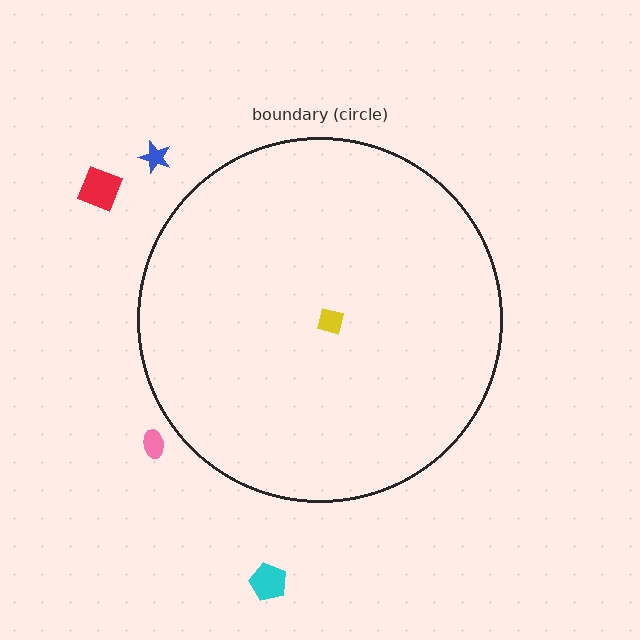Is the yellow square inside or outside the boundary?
Inside.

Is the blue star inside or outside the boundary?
Outside.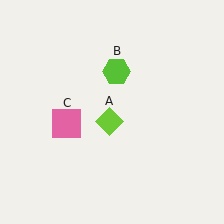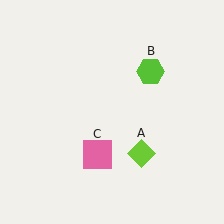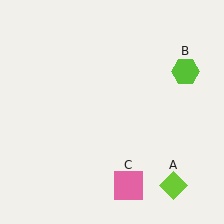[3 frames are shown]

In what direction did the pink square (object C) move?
The pink square (object C) moved down and to the right.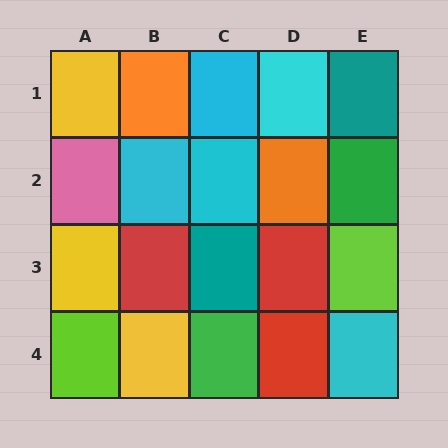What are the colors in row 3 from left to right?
Yellow, red, teal, red, lime.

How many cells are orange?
2 cells are orange.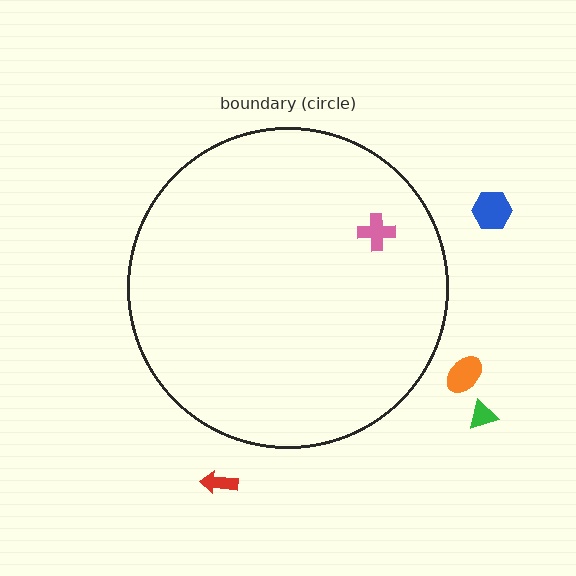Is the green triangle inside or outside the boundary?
Outside.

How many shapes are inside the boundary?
1 inside, 4 outside.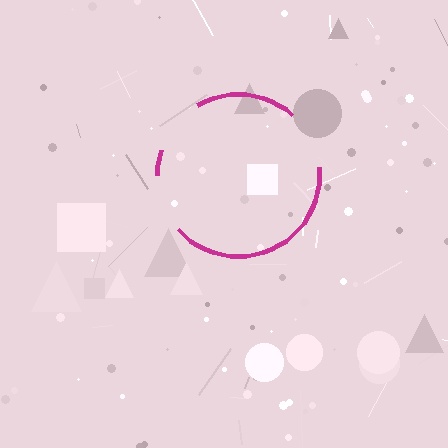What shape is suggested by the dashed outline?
The dashed outline suggests a circle.